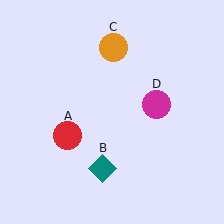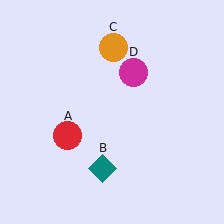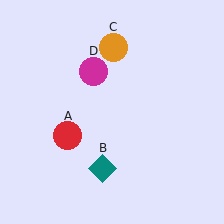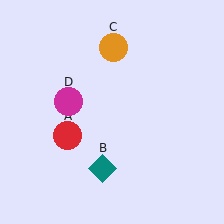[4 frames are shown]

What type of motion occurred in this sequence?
The magenta circle (object D) rotated counterclockwise around the center of the scene.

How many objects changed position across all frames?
1 object changed position: magenta circle (object D).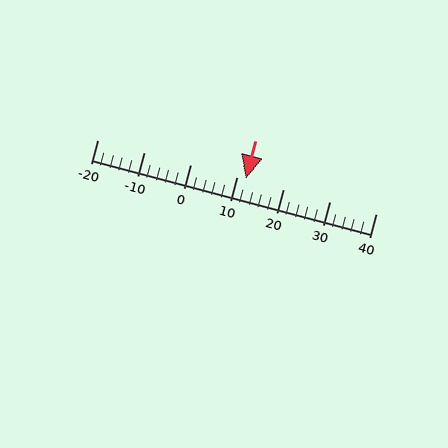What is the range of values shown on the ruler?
The ruler shows values from -20 to 40.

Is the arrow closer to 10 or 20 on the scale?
The arrow is closer to 10.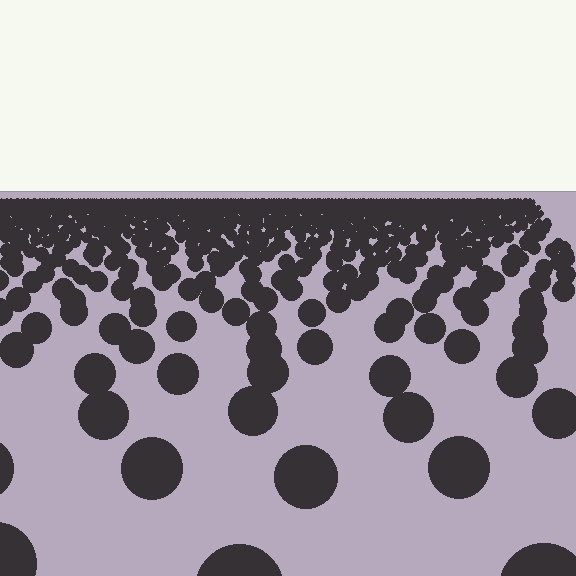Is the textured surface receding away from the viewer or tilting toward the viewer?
The surface is receding away from the viewer. Texture elements get smaller and denser toward the top.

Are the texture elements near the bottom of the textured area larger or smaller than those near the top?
Larger. Near the bottom, elements are closer to the viewer and appear at a bigger on-screen size.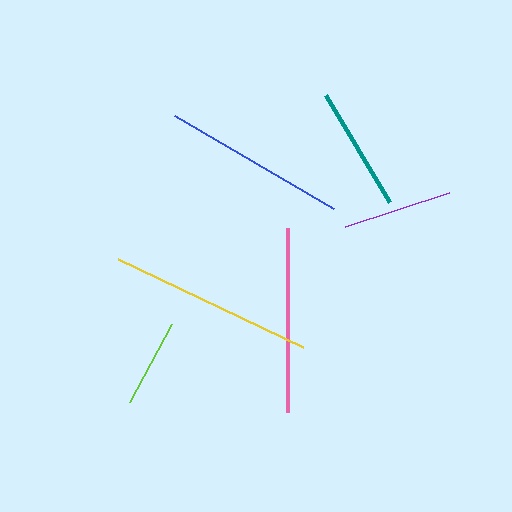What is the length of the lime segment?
The lime segment is approximately 88 pixels long.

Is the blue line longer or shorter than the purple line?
The blue line is longer than the purple line.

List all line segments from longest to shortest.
From longest to shortest: yellow, blue, pink, teal, purple, lime.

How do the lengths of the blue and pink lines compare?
The blue and pink lines are approximately the same length.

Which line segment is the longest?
The yellow line is the longest at approximately 204 pixels.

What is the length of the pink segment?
The pink segment is approximately 183 pixels long.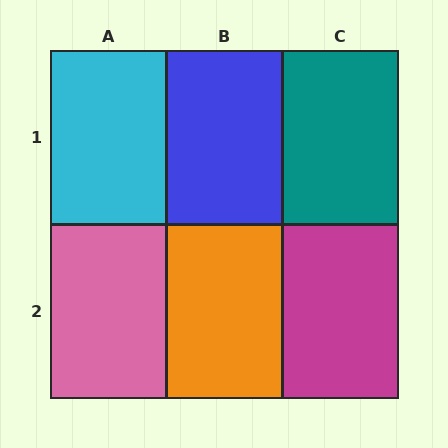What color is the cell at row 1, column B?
Blue.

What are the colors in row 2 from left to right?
Pink, orange, magenta.